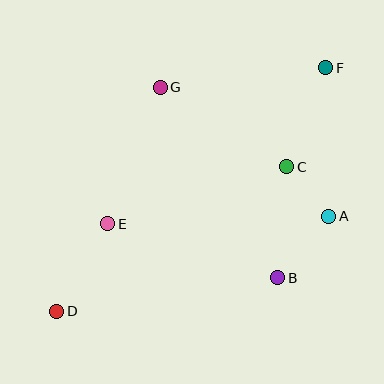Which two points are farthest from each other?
Points D and F are farthest from each other.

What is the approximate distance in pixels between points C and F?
The distance between C and F is approximately 106 pixels.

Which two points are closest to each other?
Points A and C are closest to each other.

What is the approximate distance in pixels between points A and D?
The distance between A and D is approximately 288 pixels.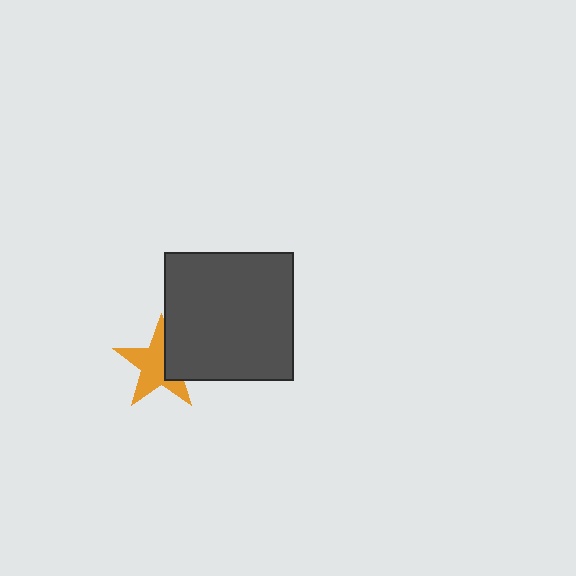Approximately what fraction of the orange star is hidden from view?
Roughly 35% of the orange star is hidden behind the dark gray square.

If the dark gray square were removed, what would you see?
You would see the complete orange star.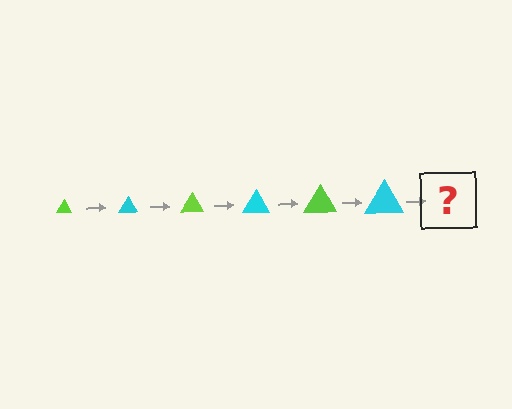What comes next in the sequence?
The next element should be a lime triangle, larger than the previous one.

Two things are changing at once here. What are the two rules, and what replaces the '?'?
The two rules are that the triangle grows larger each step and the color cycles through lime and cyan. The '?' should be a lime triangle, larger than the previous one.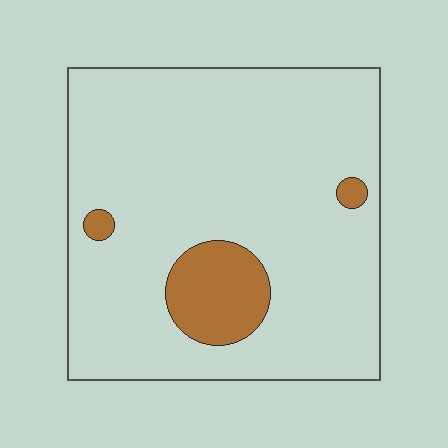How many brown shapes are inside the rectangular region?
3.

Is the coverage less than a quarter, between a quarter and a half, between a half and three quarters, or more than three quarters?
Less than a quarter.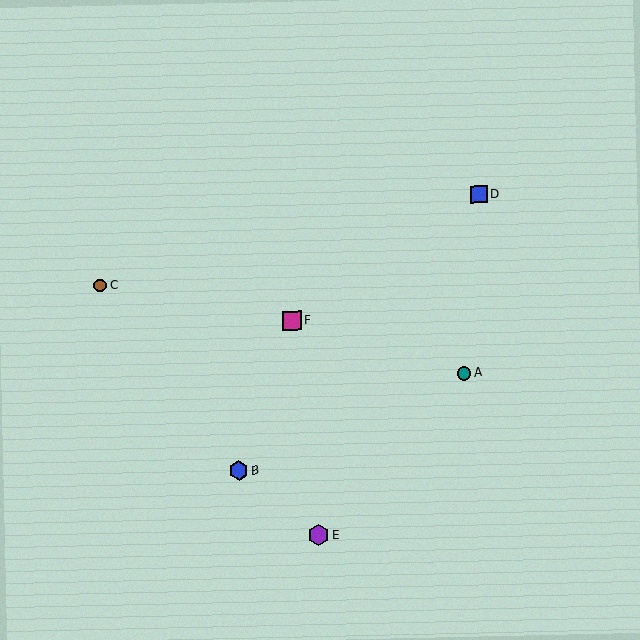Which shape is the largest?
The purple hexagon (labeled E) is the largest.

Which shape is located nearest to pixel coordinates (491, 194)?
The blue square (labeled D) at (479, 194) is nearest to that location.